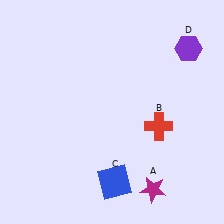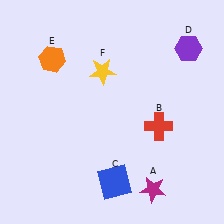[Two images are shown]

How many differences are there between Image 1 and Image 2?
There are 2 differences between the two images.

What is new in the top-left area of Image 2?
An orange hexagon (E) was added in the top-left area of Image 2.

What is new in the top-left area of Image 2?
A yellow star (F) was added in the top-left area of Image 2.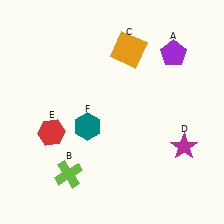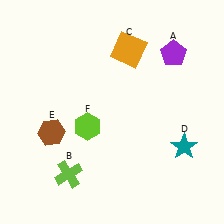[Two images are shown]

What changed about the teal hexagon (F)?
In Image 1, F is teal. In Image 2, it changed to lime.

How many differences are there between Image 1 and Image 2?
There are 3 differences between the two images.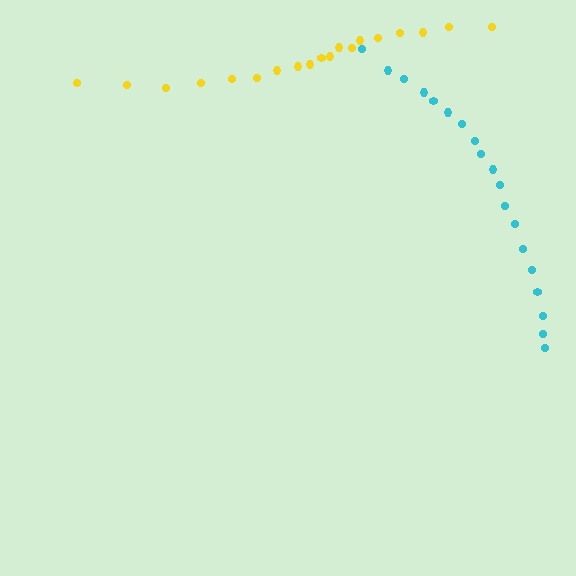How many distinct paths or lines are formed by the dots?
There are 2 distinct paths.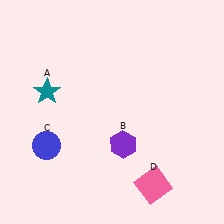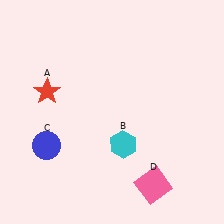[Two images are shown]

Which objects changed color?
A changed from teal to red. B changed from purple to cyan.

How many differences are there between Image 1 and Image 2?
There are 2 differences between the two images.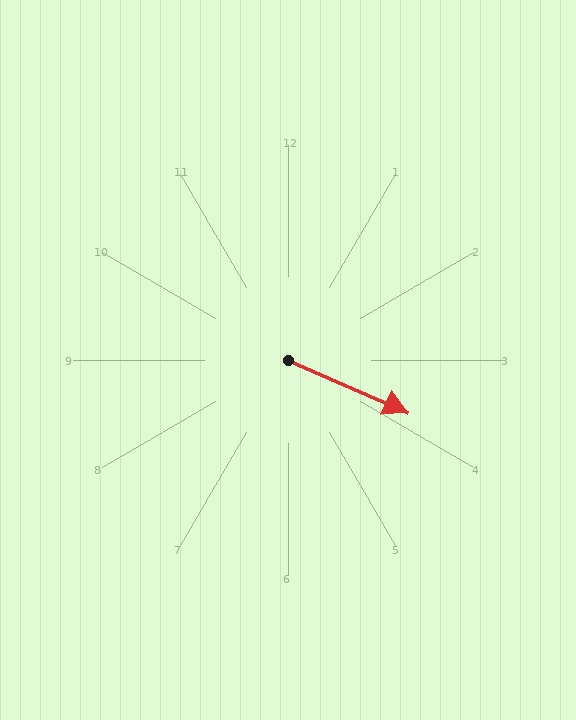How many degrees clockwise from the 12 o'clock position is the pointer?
Approximately 114 degrees.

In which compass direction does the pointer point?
Southeast.